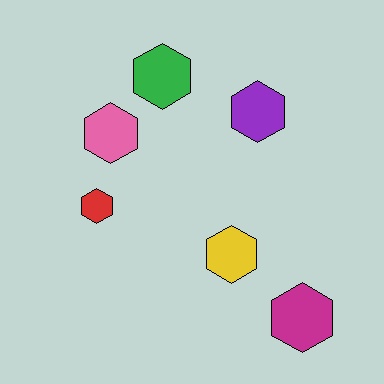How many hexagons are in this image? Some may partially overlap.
There are 6 hexagons.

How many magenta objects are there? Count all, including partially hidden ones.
There is 1 magenta object.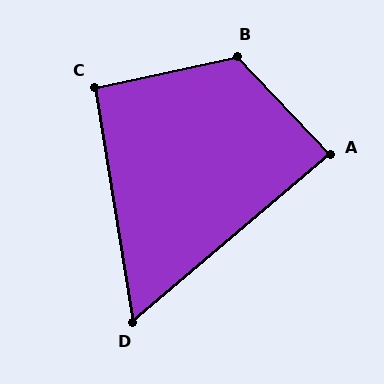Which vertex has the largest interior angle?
B, at approximately 121 degrees.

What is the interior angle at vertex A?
Approximately 87 degrees (approximately right).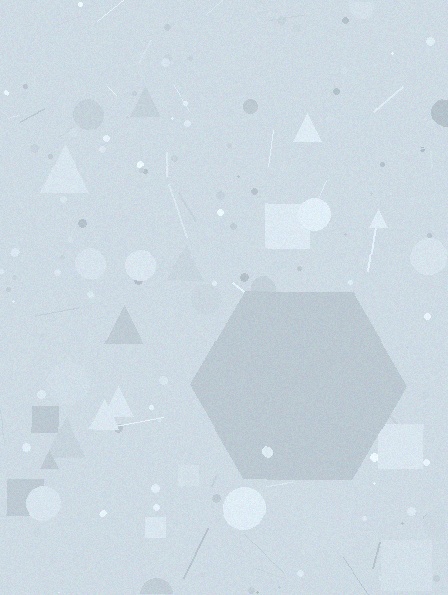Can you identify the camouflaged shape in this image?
The camouflaged shape is a hexagon.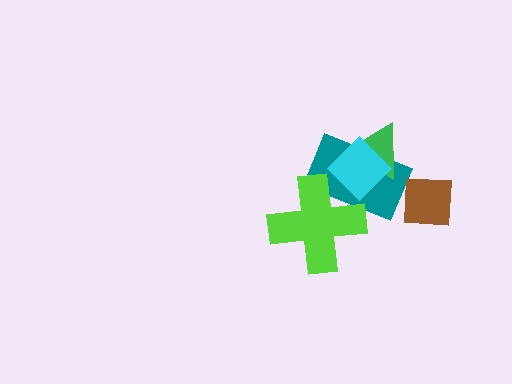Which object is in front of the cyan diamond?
The lime cross is in front of the cyan diamond.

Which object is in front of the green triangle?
The cyan diamond is in front of the green triangle.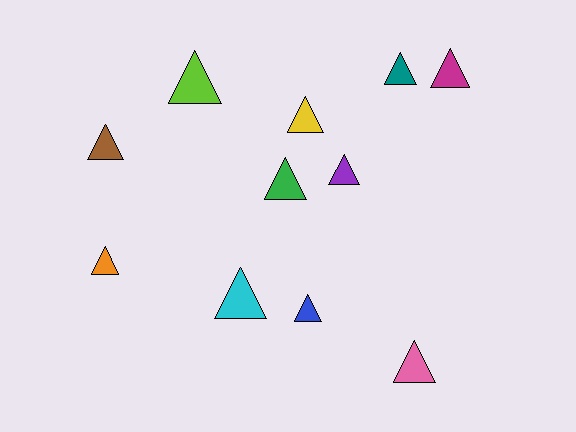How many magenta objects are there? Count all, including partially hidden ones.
There is 1 magenta object.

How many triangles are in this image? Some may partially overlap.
There are 11 triangles.